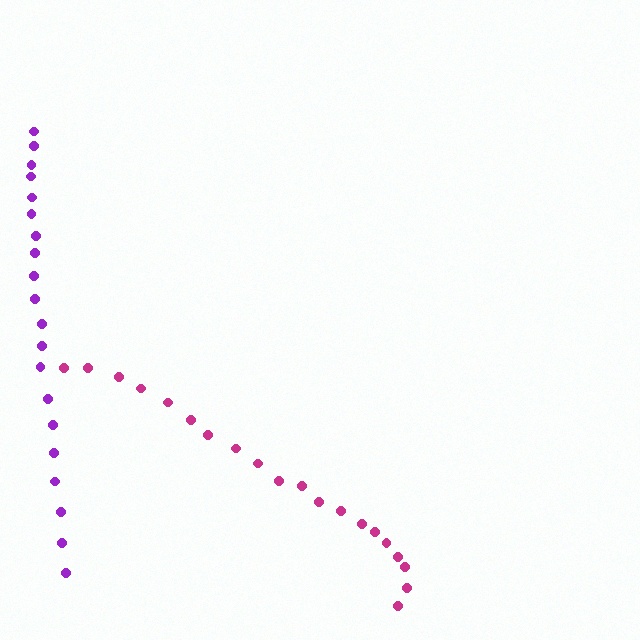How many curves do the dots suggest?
There are 2 distinct paths.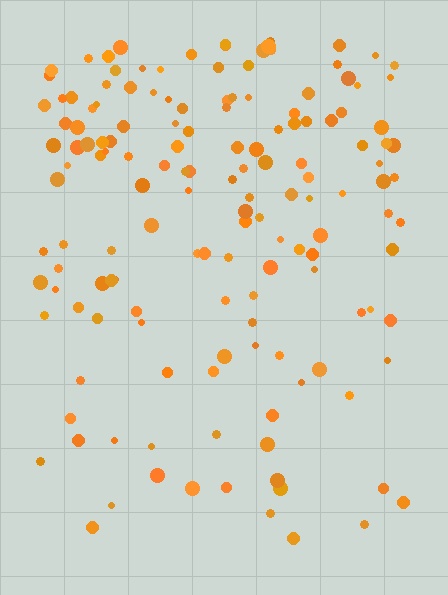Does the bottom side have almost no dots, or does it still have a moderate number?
Still a moderate number, just noticeably fewer than the top.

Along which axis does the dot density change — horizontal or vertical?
Vertical.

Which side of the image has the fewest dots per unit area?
The bottom.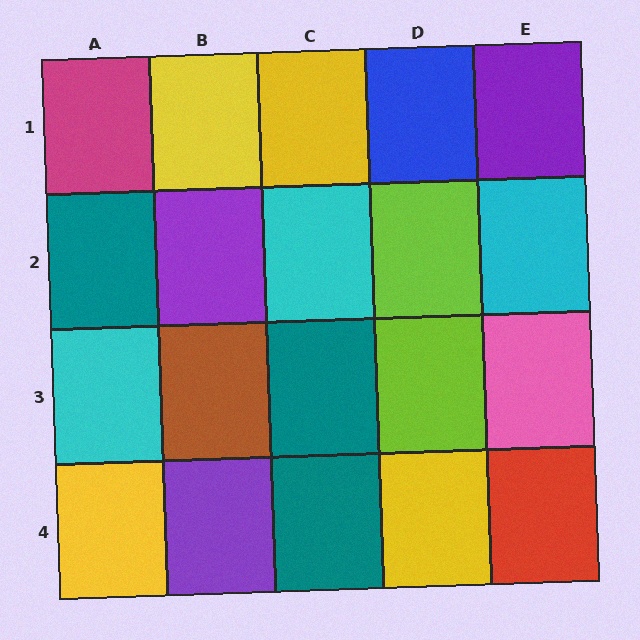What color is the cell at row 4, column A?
Yellow.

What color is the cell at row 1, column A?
Magenta.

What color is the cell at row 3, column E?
Pink.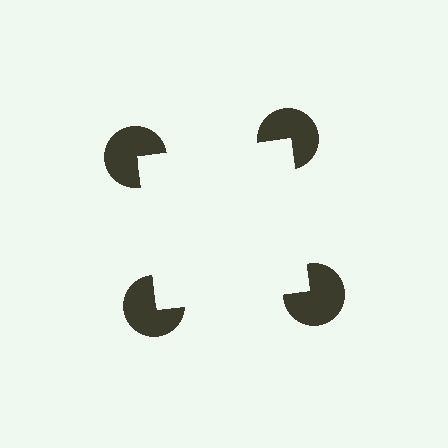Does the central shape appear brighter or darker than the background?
It typically appears slightly brighter than the background, even though no actual brightness change is drawn.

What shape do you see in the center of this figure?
An illusory square — its edges are inferred from the aligned wedge cuts in the pac-man discs, not physically drawn.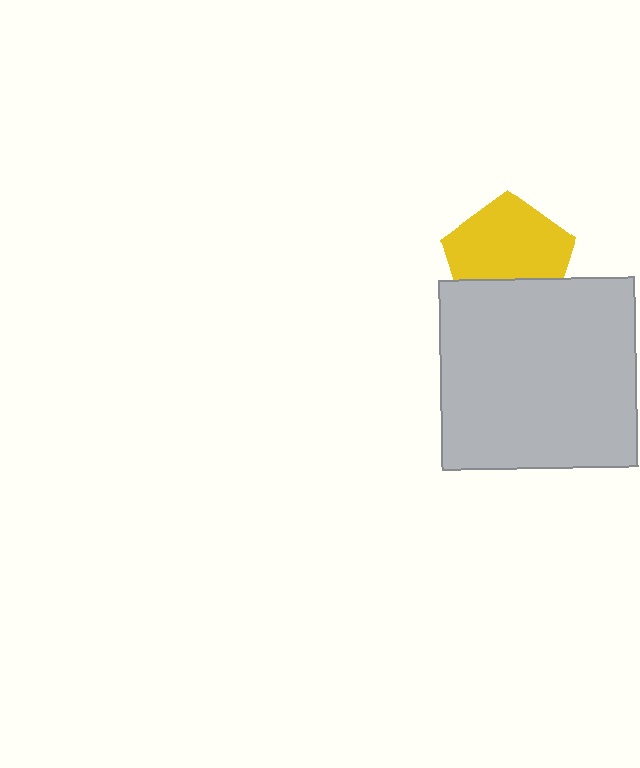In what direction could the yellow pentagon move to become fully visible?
The yellow pentagon could move up. That would shift it out from behind the light gray rectangle entirely.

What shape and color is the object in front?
The object in front is a light gray rectangle.